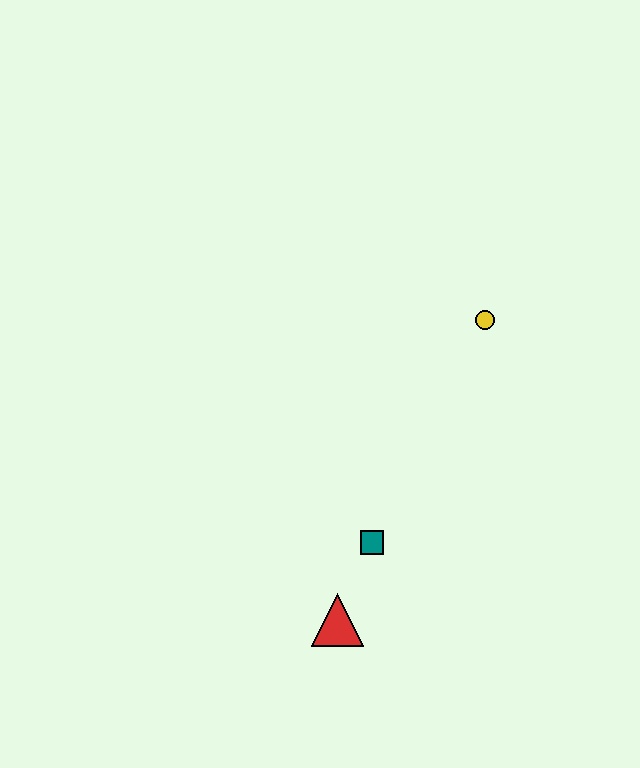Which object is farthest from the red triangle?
The yellow circle is farthest from the red triangle.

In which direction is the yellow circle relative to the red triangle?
The yellow circle is above the red triangle.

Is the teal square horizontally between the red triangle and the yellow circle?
Yes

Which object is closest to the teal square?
The red triangle is closest to the teal square.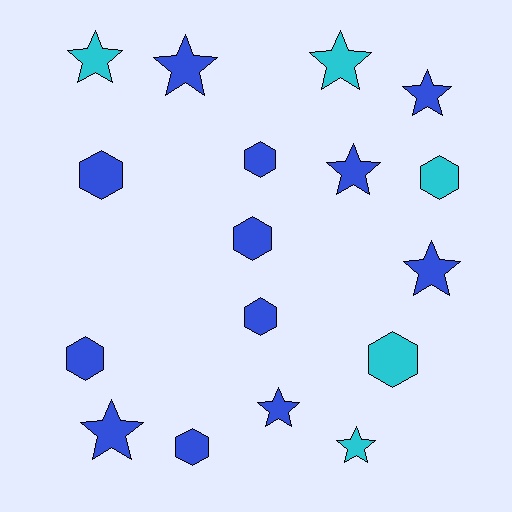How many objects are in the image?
There are 17 objects.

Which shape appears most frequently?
Star, with 9 objects.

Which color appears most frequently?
Blue, with 12 objects.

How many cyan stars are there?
There are 3 cyan stars.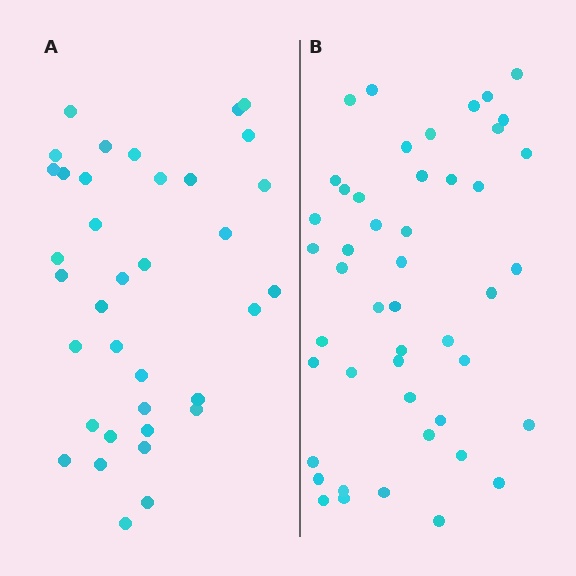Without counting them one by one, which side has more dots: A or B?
Region B (the right region) has more dots.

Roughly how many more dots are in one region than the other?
Region B has roughly 12 or so more dots than region A.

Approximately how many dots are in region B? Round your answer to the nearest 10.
About 50 dots. (The exact count is 47, which rounds to 50.)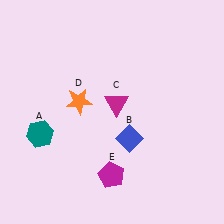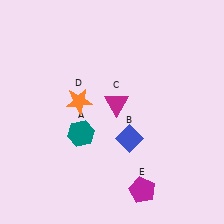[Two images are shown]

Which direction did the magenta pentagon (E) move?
The magenta pentagon (E) moved right.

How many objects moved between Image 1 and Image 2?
2 objects moved between the two images.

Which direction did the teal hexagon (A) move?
The teal hexagon (A) moved right.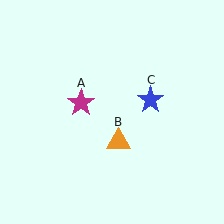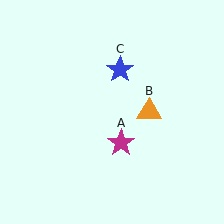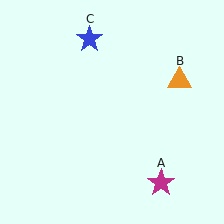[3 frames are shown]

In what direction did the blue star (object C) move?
The blue star (object C) moved up and to the left.